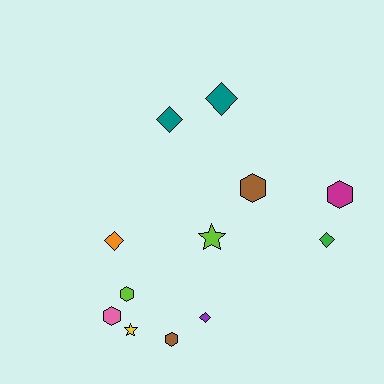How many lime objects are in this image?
There are 2 lime objects.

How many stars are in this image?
There are 2 stars.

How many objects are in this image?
There are 12 objects.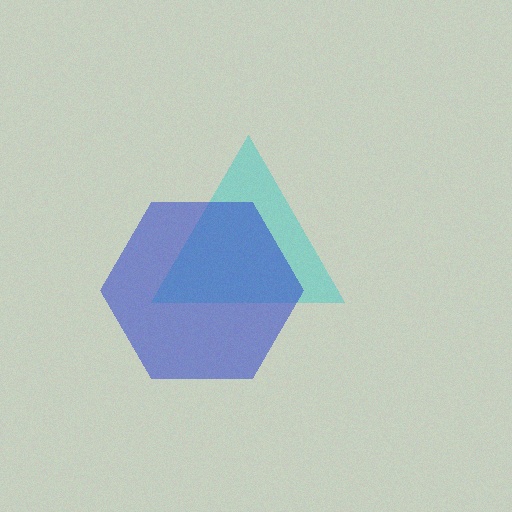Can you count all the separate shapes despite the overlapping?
Yes, there are 2 separate shapes.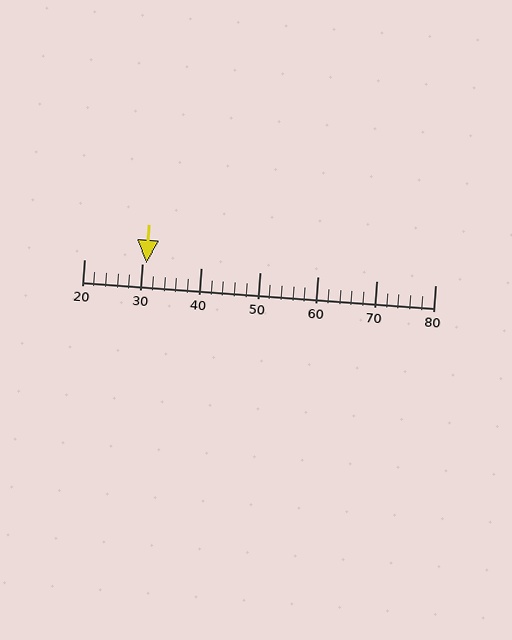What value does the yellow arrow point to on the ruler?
The yellow arrow points to approximately 31.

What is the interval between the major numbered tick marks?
The major tick marks are spaced 10 units apart.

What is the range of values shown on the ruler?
The ruler shows values from 20 to 80.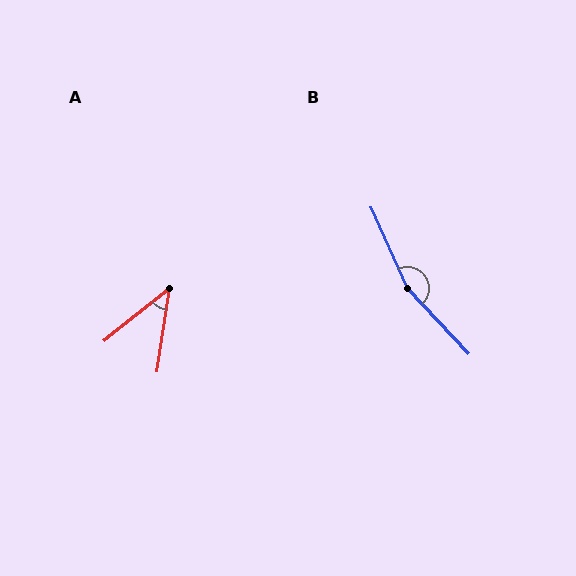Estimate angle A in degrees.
Approximately 43 degrees.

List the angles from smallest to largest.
A (43°), B (161°).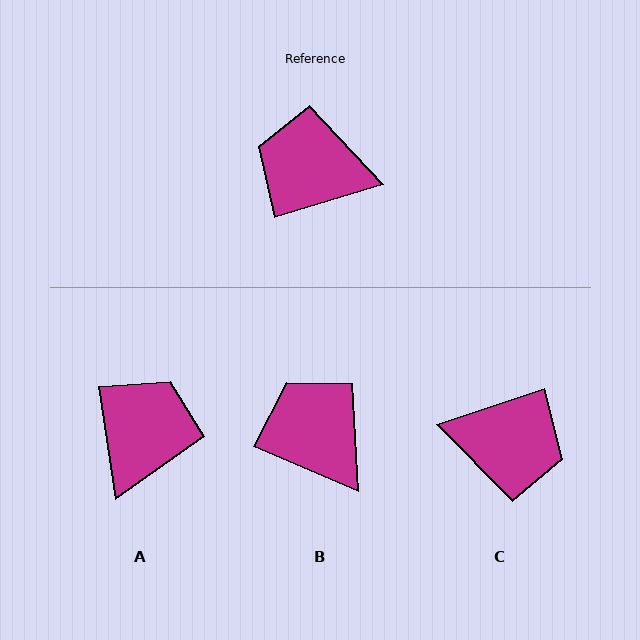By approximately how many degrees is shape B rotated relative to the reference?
Approximately 40 degrees clockwise.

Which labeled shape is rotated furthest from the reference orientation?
C, about 178 degrees away.